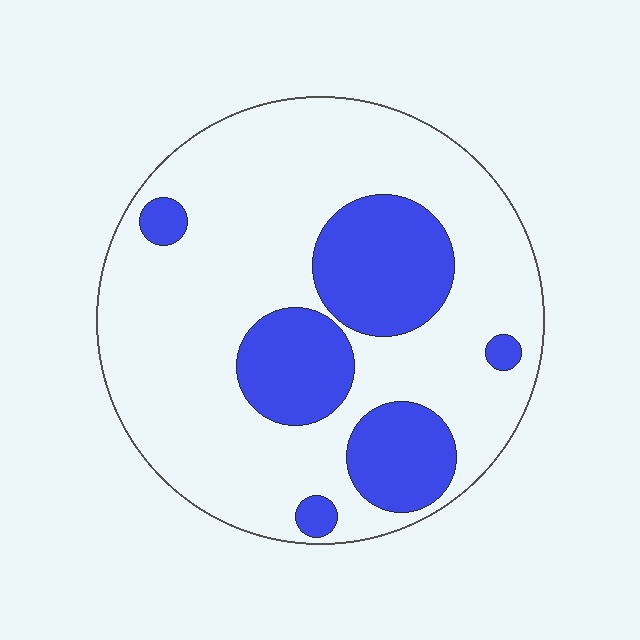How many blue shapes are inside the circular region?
6.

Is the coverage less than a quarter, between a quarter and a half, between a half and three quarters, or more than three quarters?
Between a quarter and a half.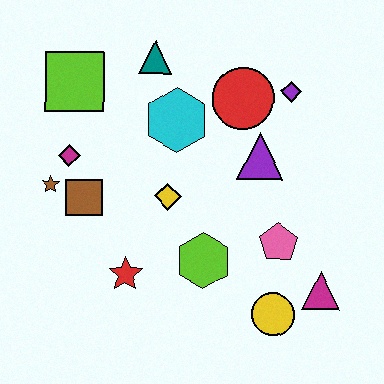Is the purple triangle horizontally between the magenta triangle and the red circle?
Yes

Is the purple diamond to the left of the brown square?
No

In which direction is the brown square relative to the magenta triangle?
The brown square is to the left of the magenta triangle.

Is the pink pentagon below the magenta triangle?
No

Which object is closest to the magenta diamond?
The brown star is closest to the magenta diamond.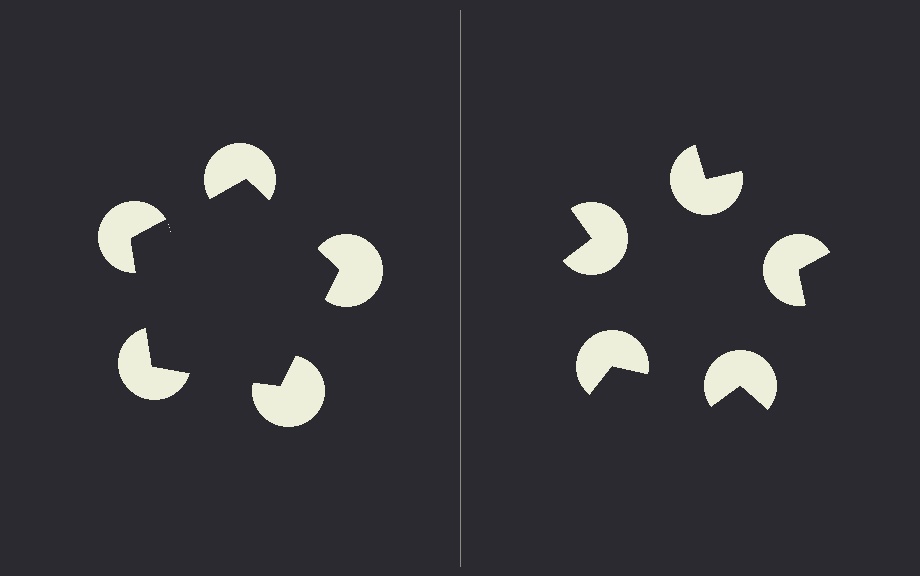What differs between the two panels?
The pac-man discs are positioned identically on both sides; only the wedge orientations differ. On the left they align to a pentagon; on the right they are misaligned.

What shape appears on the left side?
An illusory pentagon.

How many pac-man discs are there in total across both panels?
10 — 5 on each side.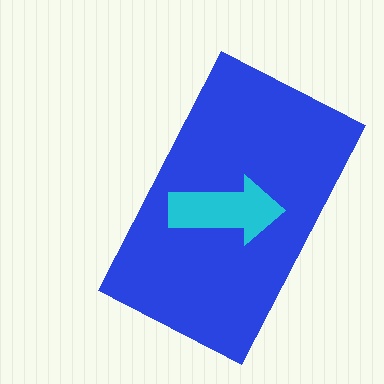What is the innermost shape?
The cyan arrow.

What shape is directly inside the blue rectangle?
The cyan arrow.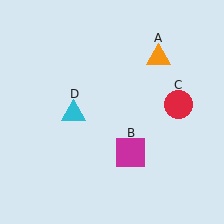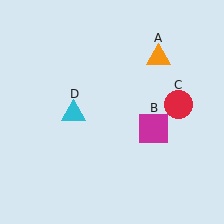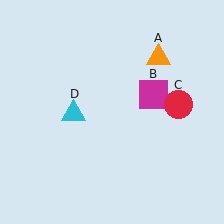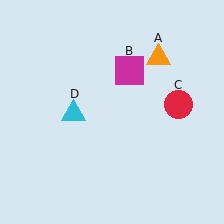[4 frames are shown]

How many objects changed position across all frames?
1 object changed position: magenta square (object B).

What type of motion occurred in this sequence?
The magenta square (object B) rotated counterclockwise around the center of the scene.